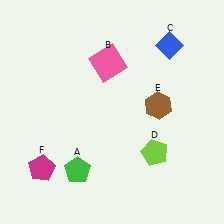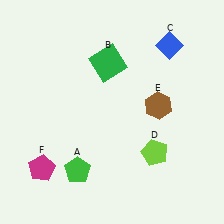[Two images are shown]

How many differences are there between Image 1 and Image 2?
There is 1 difference between the two images.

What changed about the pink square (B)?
In Image 1, B is pink. In Image 2, it changed to green.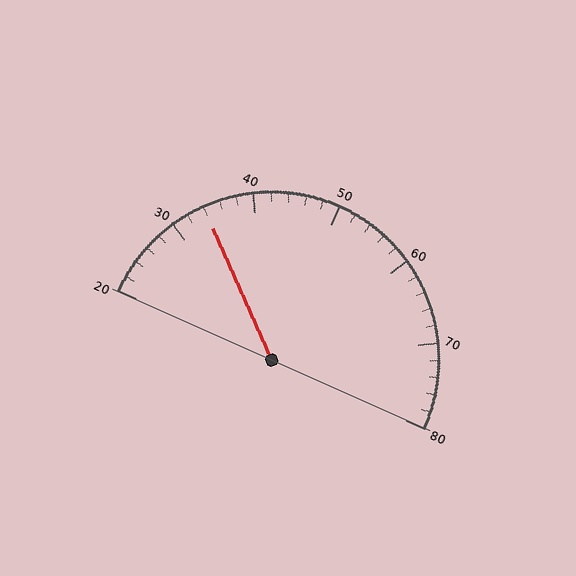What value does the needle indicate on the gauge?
The needle indicates approximately 34.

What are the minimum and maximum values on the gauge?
The gauge ranges from 20 to 80.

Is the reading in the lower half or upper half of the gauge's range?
The reading is in the lower half of the range (20 to 80).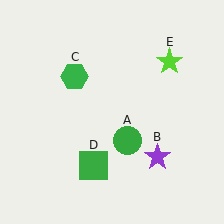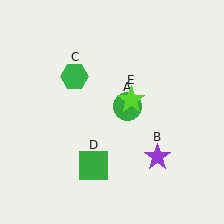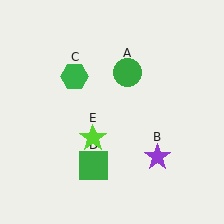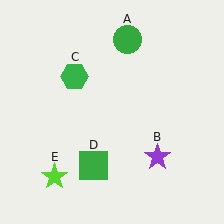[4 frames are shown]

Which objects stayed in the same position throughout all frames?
Purple star (object B) and green hexagon (object C) and green square (object D) remained stationary.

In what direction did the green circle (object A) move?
The green circle (object A) moved up.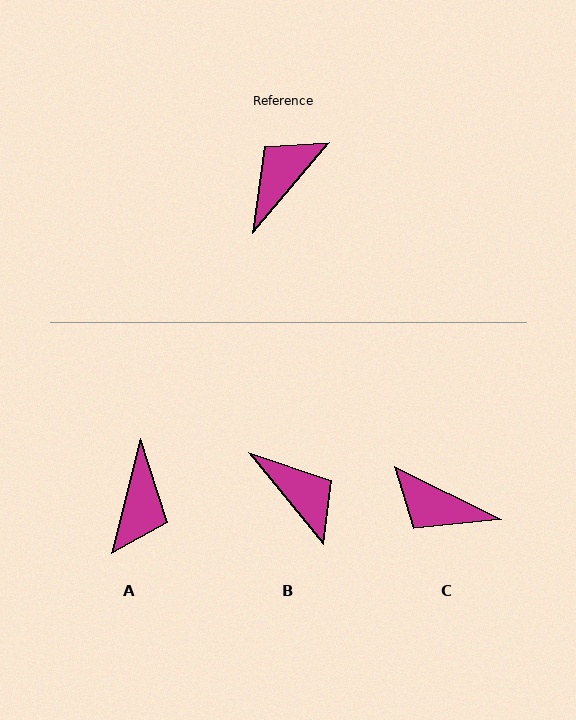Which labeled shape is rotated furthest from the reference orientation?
A, about 154 degrees away.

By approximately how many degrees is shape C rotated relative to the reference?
Approximately 104 degrees counter-clockwise.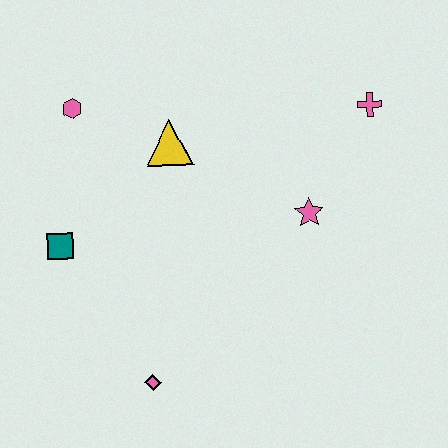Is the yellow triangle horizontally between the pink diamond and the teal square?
No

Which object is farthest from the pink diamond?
The pink cross is farthest from the pink diamond.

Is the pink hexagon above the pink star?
Yes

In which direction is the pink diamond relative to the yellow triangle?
The pink diamond is below the yellow triangle.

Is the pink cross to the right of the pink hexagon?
Yes